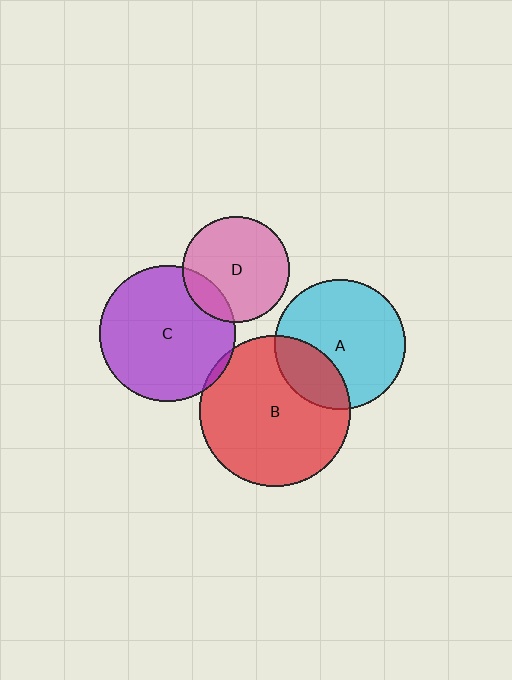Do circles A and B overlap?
Yes.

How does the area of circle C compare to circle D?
Approximately 1.6 times.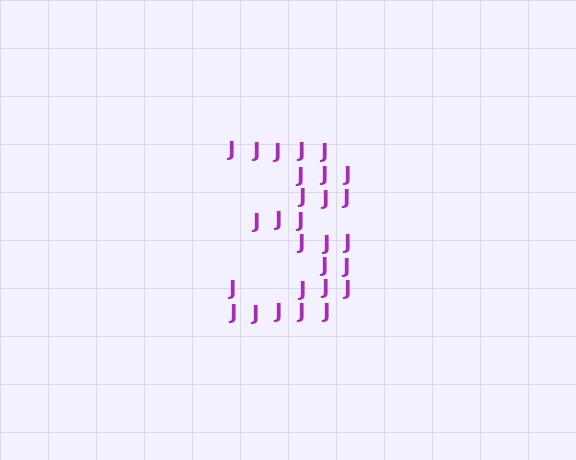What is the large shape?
The large shape is the digit 3.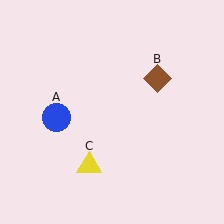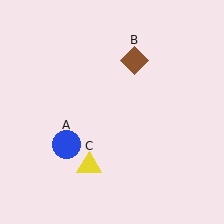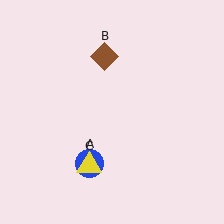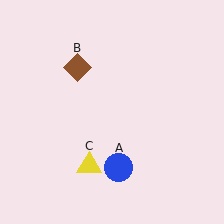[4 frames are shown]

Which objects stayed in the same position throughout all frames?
Yellow triangle (object C) remained stationary.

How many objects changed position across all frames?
2 objects changed position: blue circle (object A), brown diamond (object B).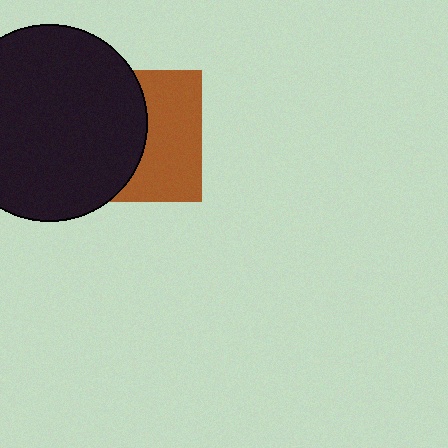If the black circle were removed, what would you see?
You would see the complete brown square.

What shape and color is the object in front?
The object in front is a black circle.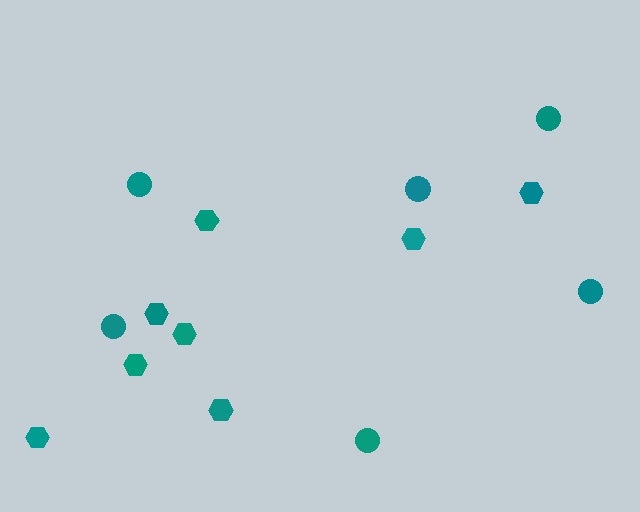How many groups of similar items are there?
There are 2 groups: one group of hexagons (8) and one group of circles (6).